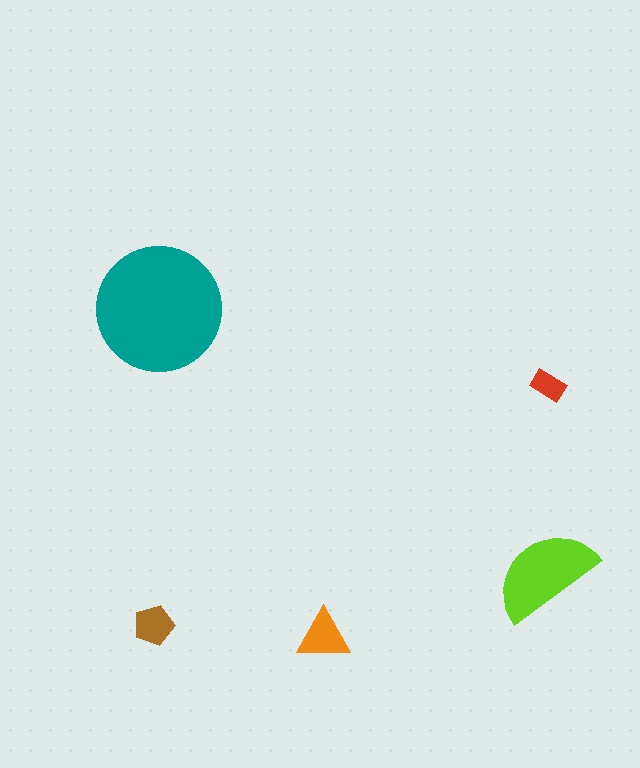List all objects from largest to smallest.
The teal circle, the lime semicircle, the orange triangle, the brown pentagon, the red rectangle.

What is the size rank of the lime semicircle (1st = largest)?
2nd.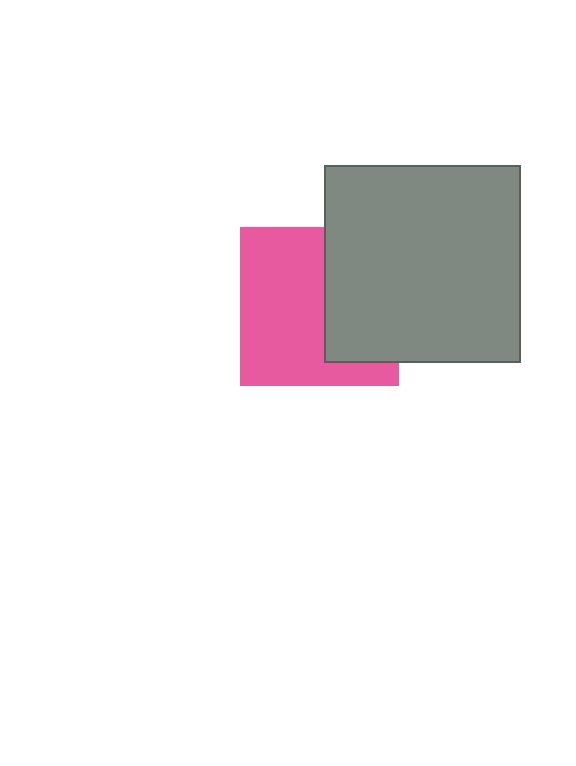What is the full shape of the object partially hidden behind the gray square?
The partially hidden object is a pink square.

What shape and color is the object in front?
The object in front is a gray square.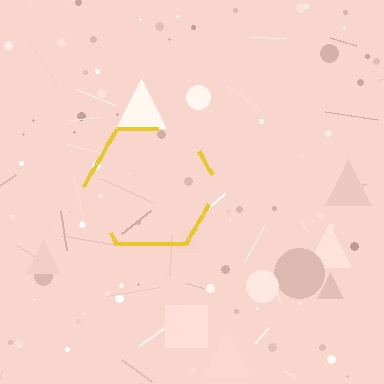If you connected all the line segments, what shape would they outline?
They would outline a hexagon.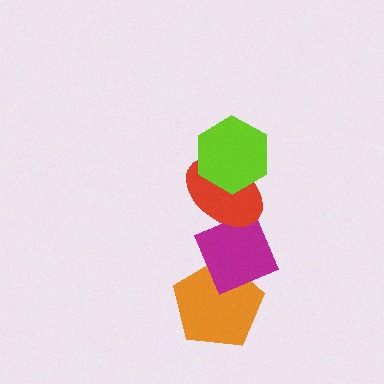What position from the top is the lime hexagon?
The lime hexagon is 1st from the top.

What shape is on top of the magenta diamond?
The red ellipse is on top of the magenta diamond.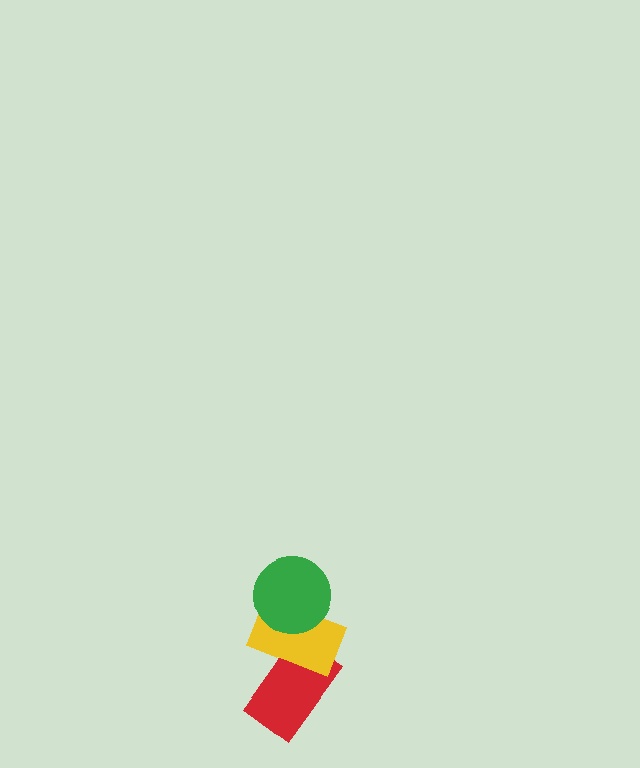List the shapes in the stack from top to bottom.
From top to bottom: the green circle, the yellow rectangle, the red rectangle.